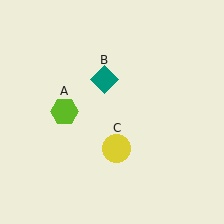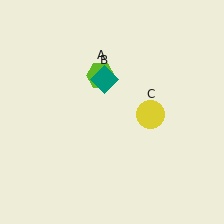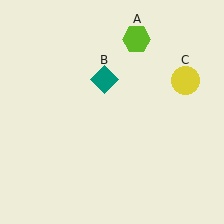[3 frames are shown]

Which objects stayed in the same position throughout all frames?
Teal diamond (object B) remained stationary.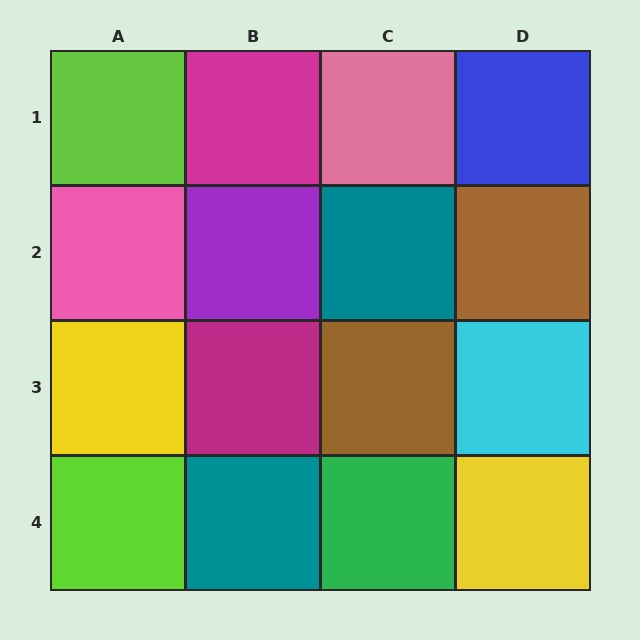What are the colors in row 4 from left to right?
Lime, teal, green, yellow.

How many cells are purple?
1 cell is purple.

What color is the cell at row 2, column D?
Brown.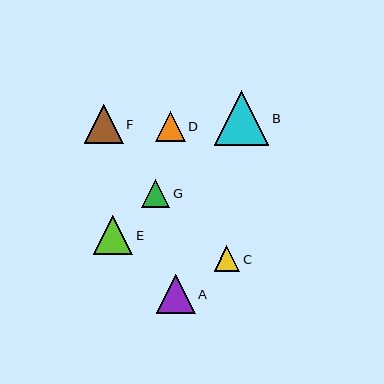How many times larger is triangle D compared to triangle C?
Triangle D is approximately 1.2 times the size of triangle C.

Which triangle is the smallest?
Triangle C is the smallest with a size of approximately 25 pixels.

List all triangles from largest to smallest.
From largest to smallest: B, E, A, F, D, G, C.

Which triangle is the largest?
Triangle B is the largest with a size of approximately 54 pixels.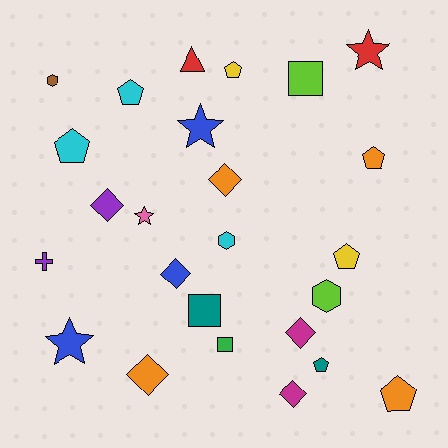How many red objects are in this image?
There are 2 red objects.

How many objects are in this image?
There are 25 objects.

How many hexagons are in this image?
There are 3 hexagons.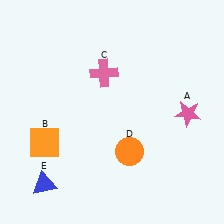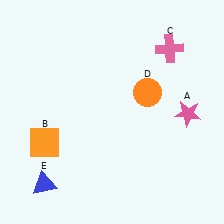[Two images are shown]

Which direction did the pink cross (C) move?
The pink cross (C) moved right.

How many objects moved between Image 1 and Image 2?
2 objects moved between the two images.